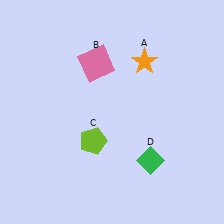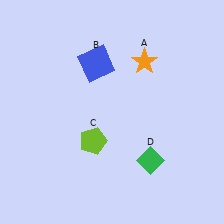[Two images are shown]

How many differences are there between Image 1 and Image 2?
There is 1 difference between the two images.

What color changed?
The square (B) changed from pink in Image 1 to blue in Image 2.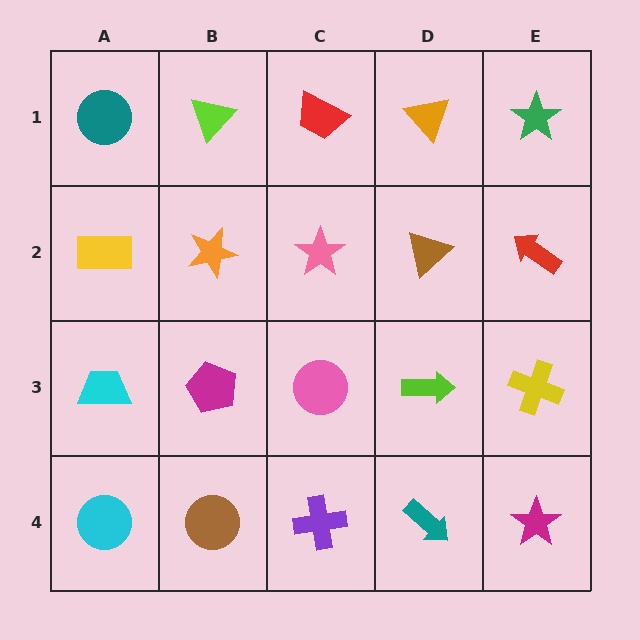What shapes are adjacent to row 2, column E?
A green star (row 1, column E), a yellow cross (row 3, column E), a brown triangle (row 2, column D).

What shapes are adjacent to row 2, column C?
A red trapezoid (row 1, column C), a pink circle (row 3, column C), an orange star (row 2, column B), a brown triangle (row 2, column D).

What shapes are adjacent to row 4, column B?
A magenta pentagon (row 3, column B), a cyan circle (row 4, column A), a purple cross (row 4, column C).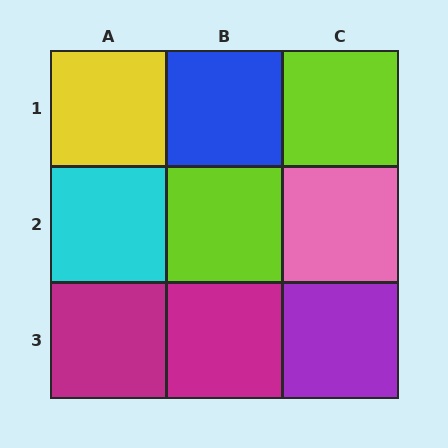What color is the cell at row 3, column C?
Purple.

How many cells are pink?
1 cell is pink.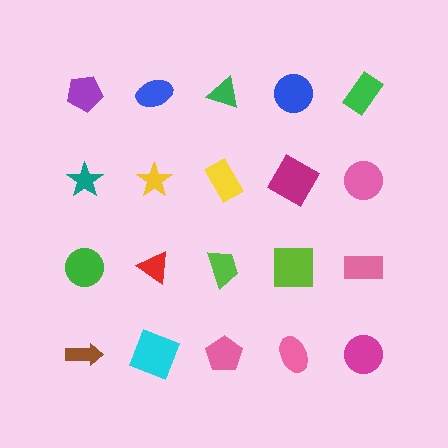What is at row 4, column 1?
A brown arrow.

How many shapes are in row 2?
5 shapes.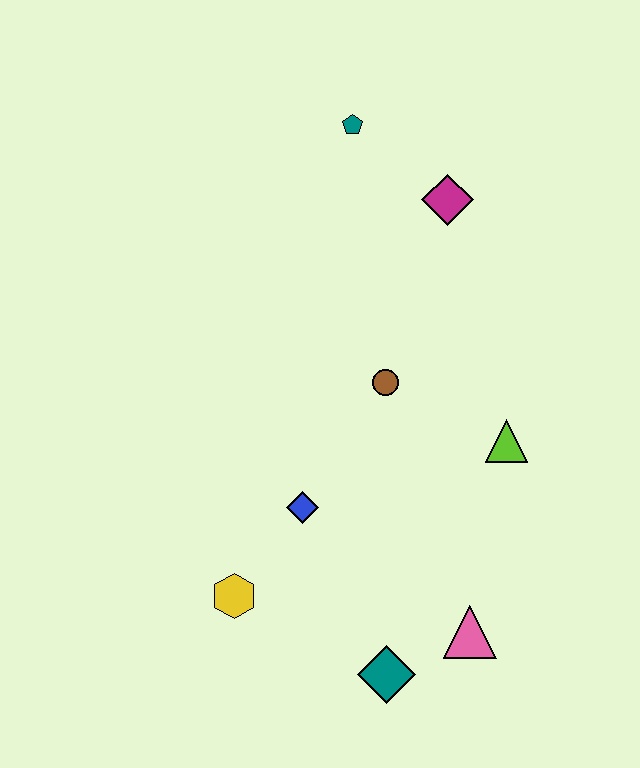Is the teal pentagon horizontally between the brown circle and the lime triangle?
No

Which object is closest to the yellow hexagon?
The blue diamond is closest to the yellow hexagon.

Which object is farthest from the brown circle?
The teal diamond is farthest from the brown circle.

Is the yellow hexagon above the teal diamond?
Yes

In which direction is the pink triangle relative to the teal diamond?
The pink triangle is to the right of the teal diamond.